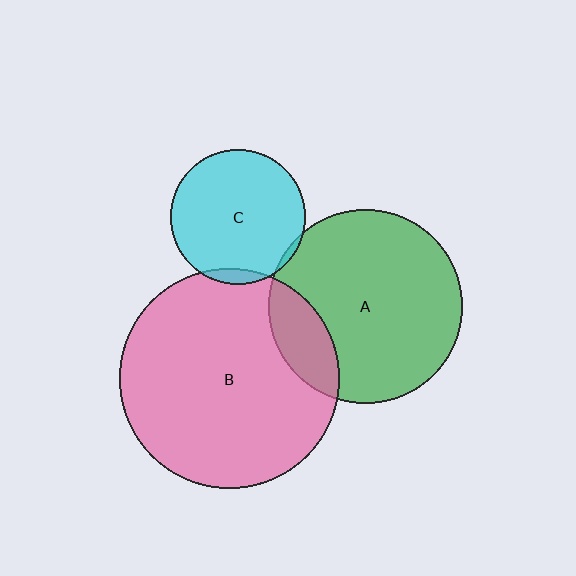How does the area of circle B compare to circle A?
Approximately 1.3 times.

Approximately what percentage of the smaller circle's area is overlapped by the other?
Approximately 5%.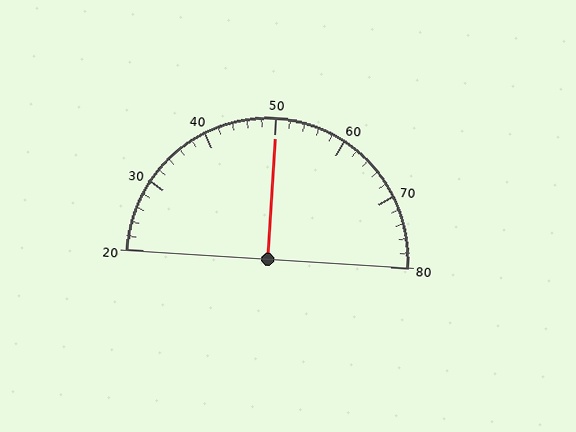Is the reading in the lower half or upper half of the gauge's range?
The reading is in the upper half of the range (20 to 80).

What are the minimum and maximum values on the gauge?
The gauge ranges from 20 to 80.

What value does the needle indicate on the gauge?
The needle indicates approximately 50.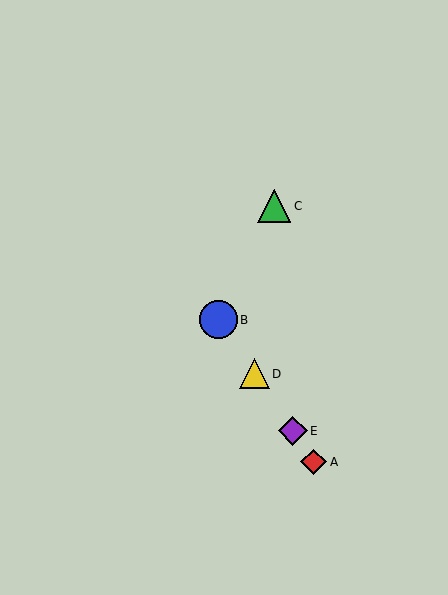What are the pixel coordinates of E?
Object E is at (293, 431).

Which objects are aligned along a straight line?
Objects A, B, D, E are aligned along a straight line.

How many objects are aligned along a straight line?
4 objects (A, B, D, E) are aligned along a straight line.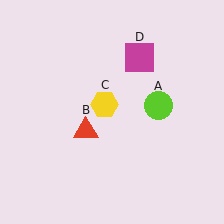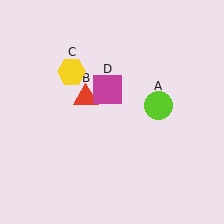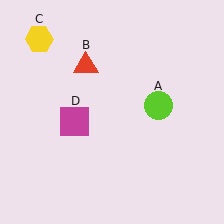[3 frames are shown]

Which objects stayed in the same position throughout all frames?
Lime circle (object A) remained stationary.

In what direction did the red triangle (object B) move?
The red triangle (object B) moved up.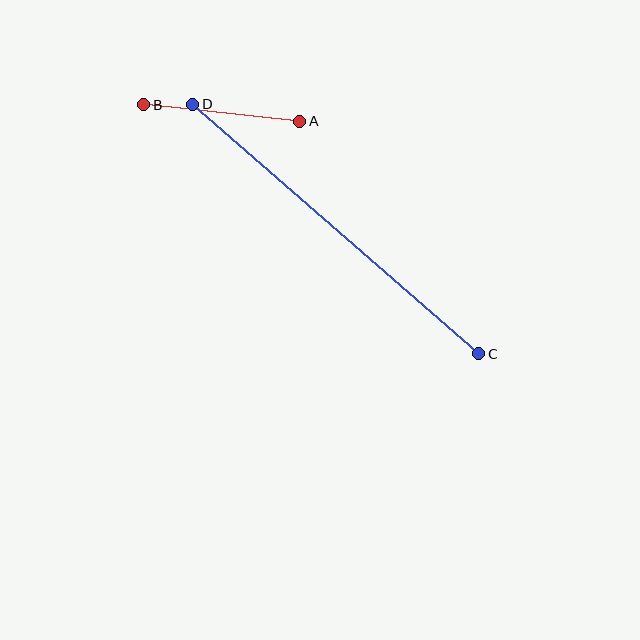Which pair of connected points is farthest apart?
Points C and D are farthest apart.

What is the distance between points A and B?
The distance is approximately 157 pixels.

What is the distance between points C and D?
The distance is approximately 380 pixels.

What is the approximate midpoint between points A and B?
The midpoint is at approximately (222, 113) pixels.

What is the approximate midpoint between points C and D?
The midpoint is at approximately (336, 229) pixels.